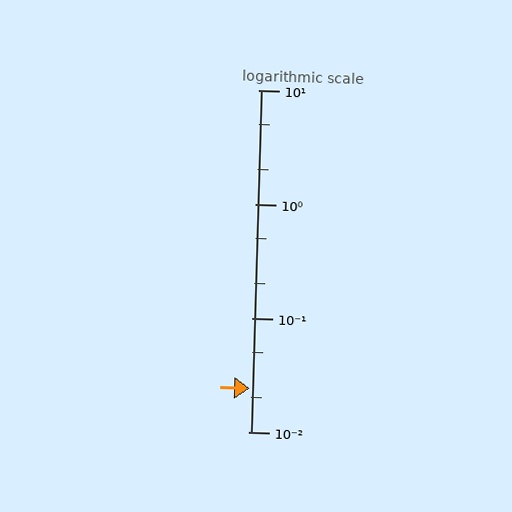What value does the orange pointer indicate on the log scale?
The pointer indicates approximately 0.024.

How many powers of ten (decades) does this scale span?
The scale spans 3 decades, from 0.01 to 10.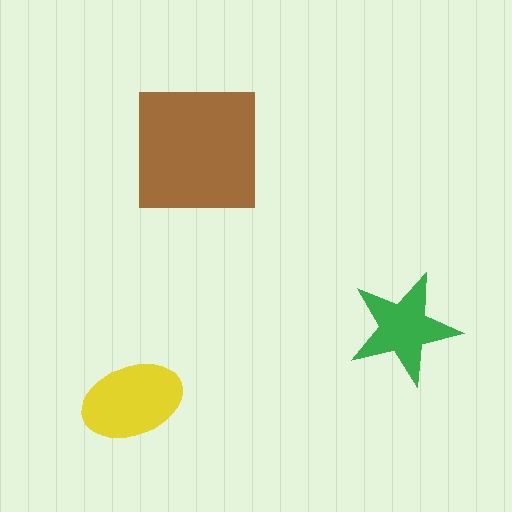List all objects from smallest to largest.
The green star, the yellow ellipse, the brown square.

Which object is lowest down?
The yellow ellipse is bottommost.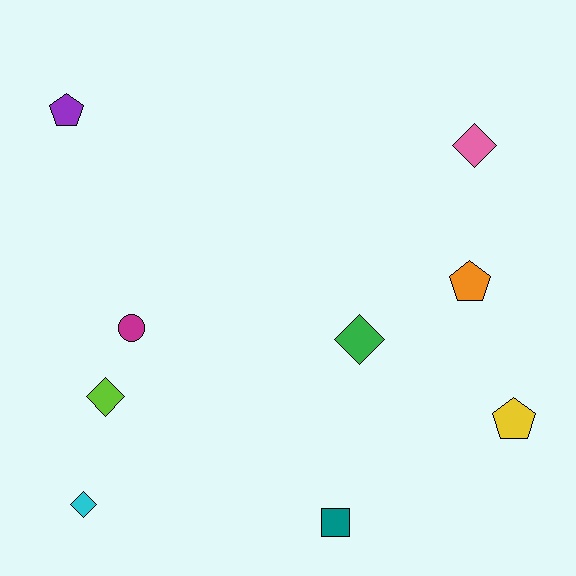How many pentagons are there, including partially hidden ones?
There are 3 pentagons.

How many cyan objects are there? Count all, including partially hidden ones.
There is 1 cyan object.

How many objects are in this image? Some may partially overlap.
There are 9 objects.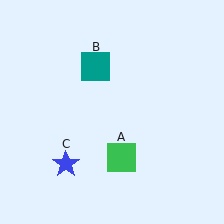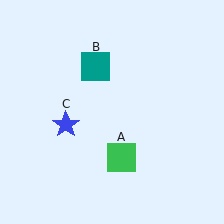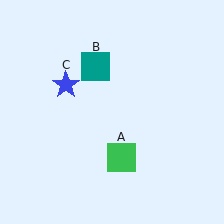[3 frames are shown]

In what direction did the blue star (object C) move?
The blue star (object C) moved up.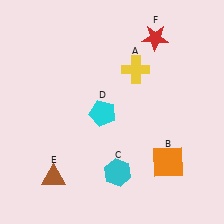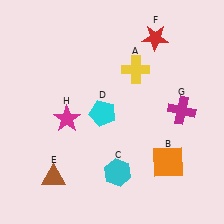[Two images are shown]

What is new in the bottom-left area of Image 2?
A magenta star (H) was added in the bottom-left area of Image 2.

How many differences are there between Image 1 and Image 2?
There are 2 differences between the two images.